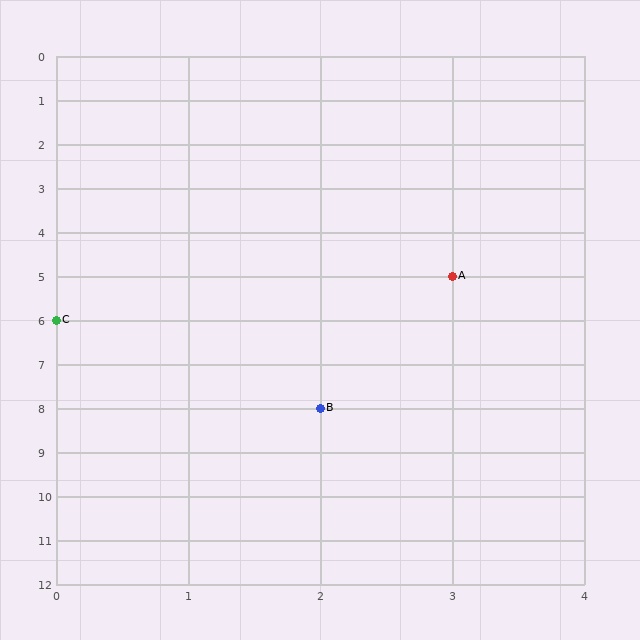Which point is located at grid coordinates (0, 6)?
Point C is at (0, 6).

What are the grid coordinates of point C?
Point C is at grid coordinates (0, 6).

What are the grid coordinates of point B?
Point B is at grid coordinates (2, 8).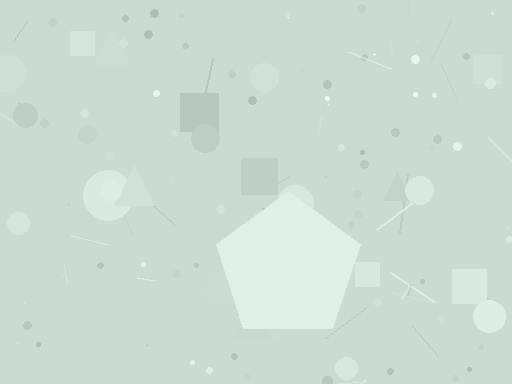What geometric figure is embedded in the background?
A pentagon is embedded in the background.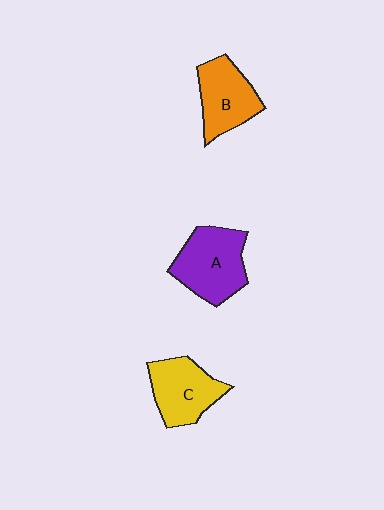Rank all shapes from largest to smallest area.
From largest to smallest: A (purple), C (yellow), B (orange).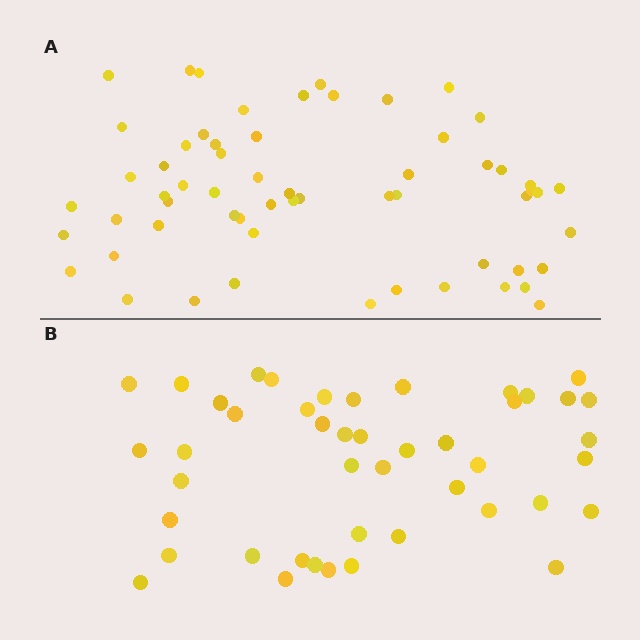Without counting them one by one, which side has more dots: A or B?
Region A (the top region) has more dots.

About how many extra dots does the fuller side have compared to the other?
Region A has approximately 15 more dots than region B.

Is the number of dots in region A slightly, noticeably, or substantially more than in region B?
Region A has noticeably more, but not dramatically so. The ratio is roughly 1.3 to 1.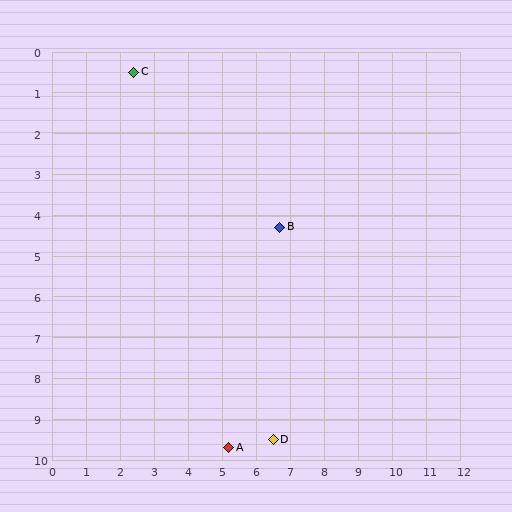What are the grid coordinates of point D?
Point D is at approximately (6.5, 9.5).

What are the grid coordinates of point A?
Point A is at approximately (5.2, 9.7).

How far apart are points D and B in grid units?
Points D and B are about 5.2 grid units apart.